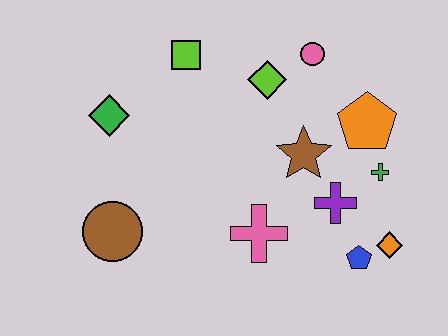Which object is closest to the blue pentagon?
The orange diamond is closest to the blue pentagon.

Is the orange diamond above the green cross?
No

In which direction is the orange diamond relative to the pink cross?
The orange diamond is to the right of the pink cross.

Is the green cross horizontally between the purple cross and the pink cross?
No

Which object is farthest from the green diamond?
The orange diamond is farthest from the green diamond.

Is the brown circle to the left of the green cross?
Yes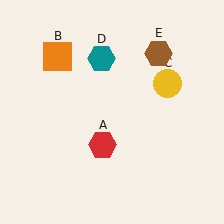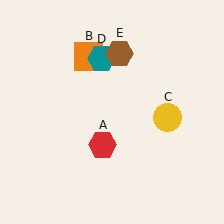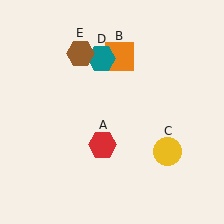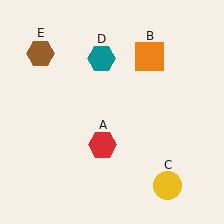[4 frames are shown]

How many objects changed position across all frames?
3 objects changed position: orange square (object B), yellow circle (object C), brown hexagon (object E).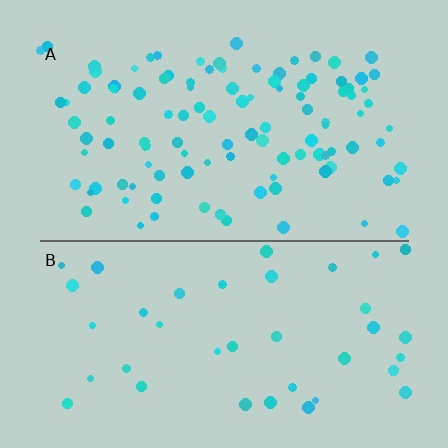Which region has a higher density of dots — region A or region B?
A (the top).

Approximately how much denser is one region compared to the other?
Approximately 2.7× — region A over region B.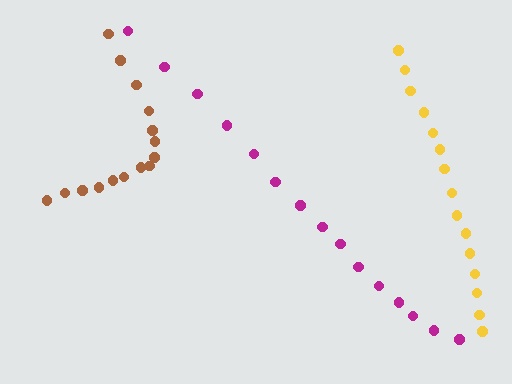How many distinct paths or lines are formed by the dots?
There are 3 distinct paths.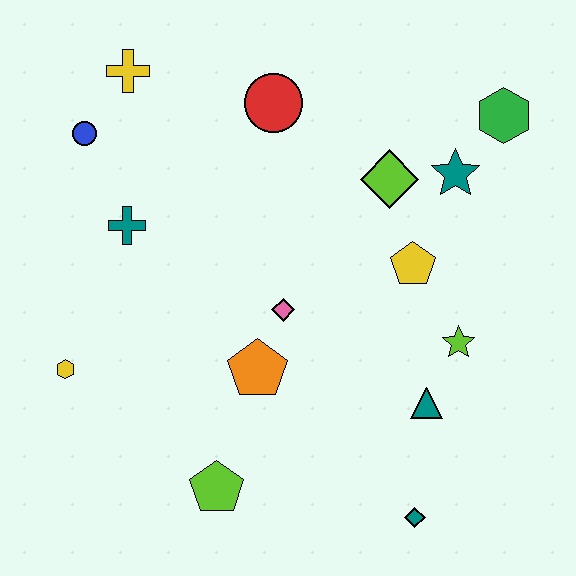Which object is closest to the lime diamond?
The teal star is closest to the lime diamond.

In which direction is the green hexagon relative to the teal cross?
The green hexagon is to the right of the teal cross.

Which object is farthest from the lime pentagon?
The green hexagon is farthest from the lime pentagon.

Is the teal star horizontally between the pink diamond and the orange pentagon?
No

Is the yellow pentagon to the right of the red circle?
Yes